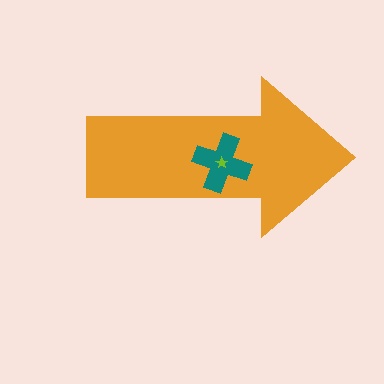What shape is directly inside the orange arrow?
The teal cross.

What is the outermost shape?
The orange arrow.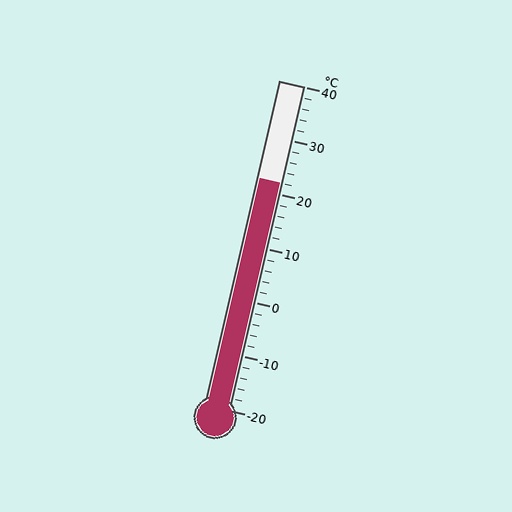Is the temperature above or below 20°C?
The temperature is above 20°C.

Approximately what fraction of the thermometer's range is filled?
The thermometer is filled to approximately 70% of its range.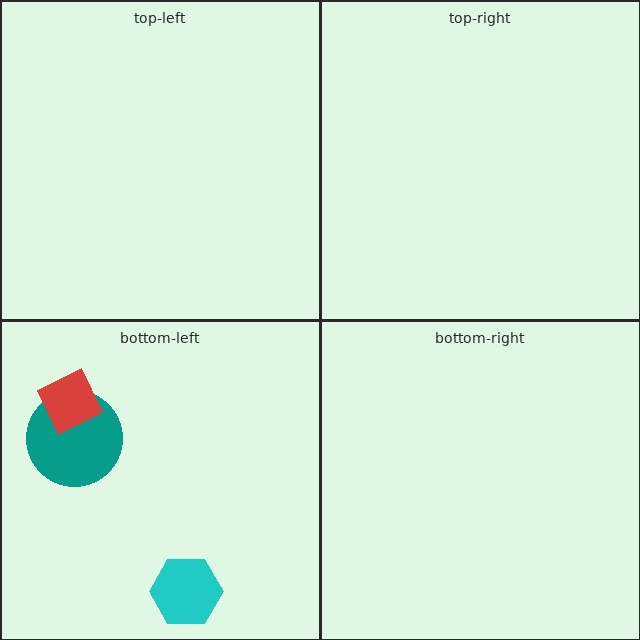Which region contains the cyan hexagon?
The bottom-left region.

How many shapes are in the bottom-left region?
3.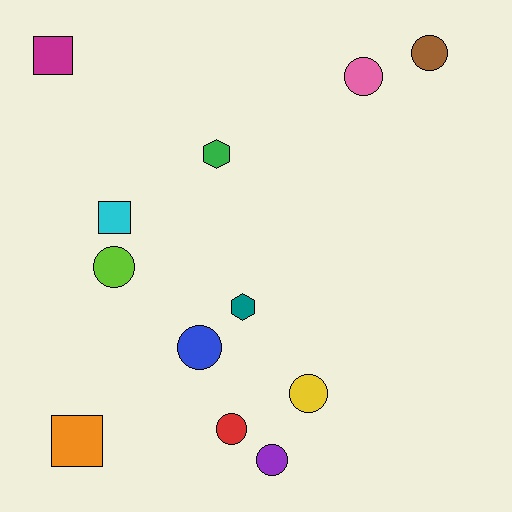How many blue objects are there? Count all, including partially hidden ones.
There is 1 blue object.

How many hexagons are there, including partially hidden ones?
There are 2 hexagons.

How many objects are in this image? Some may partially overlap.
There are 12 objects.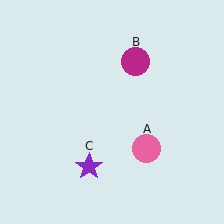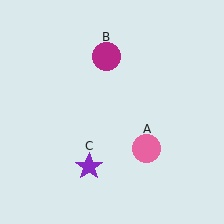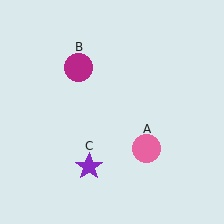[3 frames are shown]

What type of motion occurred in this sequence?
The magenta circle (object B) rotated counterclockwise around the center of the scene.